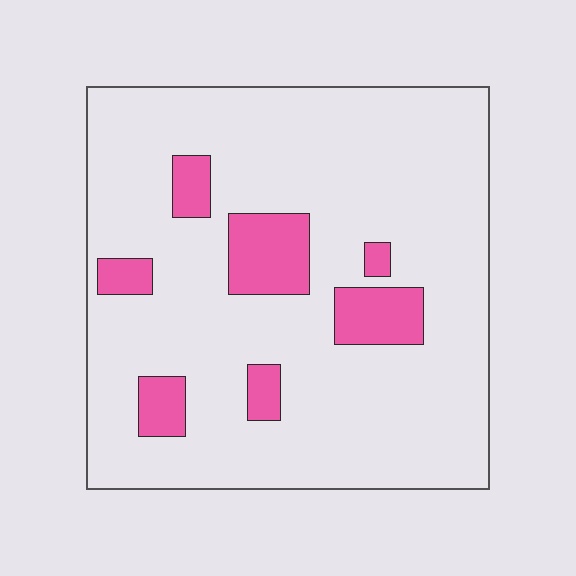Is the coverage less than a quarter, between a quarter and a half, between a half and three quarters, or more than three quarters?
Less than a quarter.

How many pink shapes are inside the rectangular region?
7.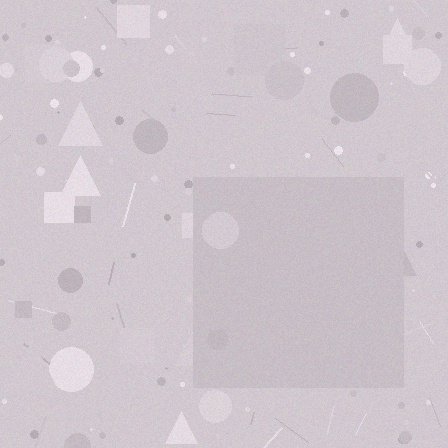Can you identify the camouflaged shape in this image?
The camouflaged shape is a square.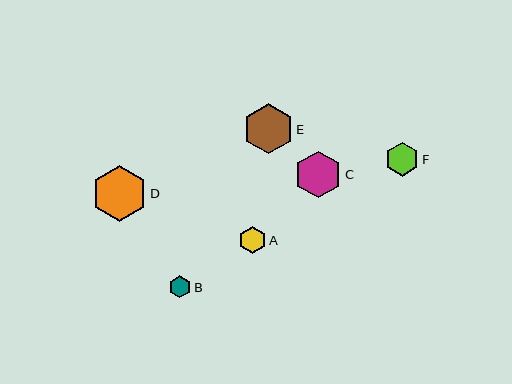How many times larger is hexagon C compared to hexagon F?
Hexagon C is approximately 1.4 times the size of hexagon F.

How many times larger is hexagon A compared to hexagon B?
Hexagon A is approximately 1.2 times the size of hexagon B.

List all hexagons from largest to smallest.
From largest to smallest: D, E, C, F, A, B.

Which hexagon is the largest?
Hexagon D is the largest with a size of approximately 56 pixels.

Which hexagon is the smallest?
Hexagon B is the smallest with a size of approximately 22 pixels.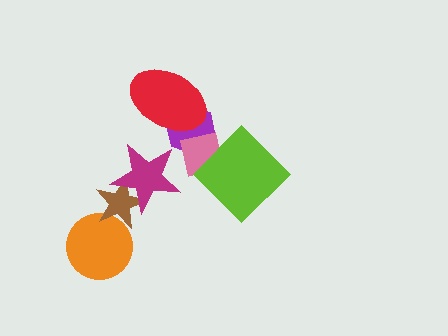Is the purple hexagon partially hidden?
Yes, it is partially covered by another shape.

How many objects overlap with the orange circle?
1 object overlaps with the orange circle.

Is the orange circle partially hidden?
Yes, it is partially covered by another shape.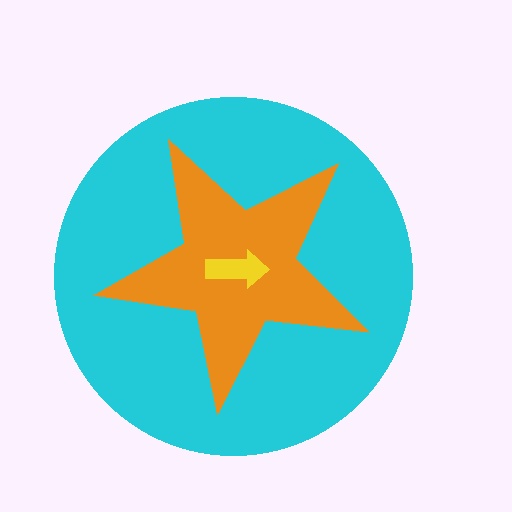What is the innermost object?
The yellow arrow.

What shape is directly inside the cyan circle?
The orange star.